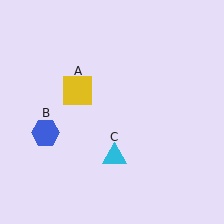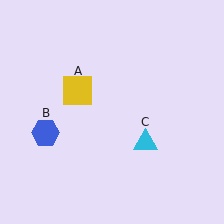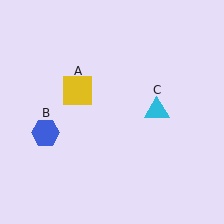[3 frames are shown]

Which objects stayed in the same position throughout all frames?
Yellow square (object A) and blue hexagon (object B) remained stationary.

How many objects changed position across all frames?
1 object changed position: cyan triangle (object C).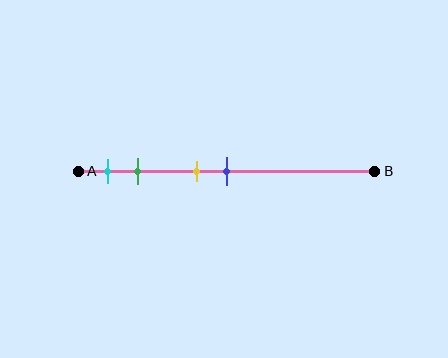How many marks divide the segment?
There are 4 marks dividing the segment.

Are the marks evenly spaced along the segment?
No, the marks are not evenly spaced.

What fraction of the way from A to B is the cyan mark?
The cyan mark is approximately 10% (0.1) of the way from A to B.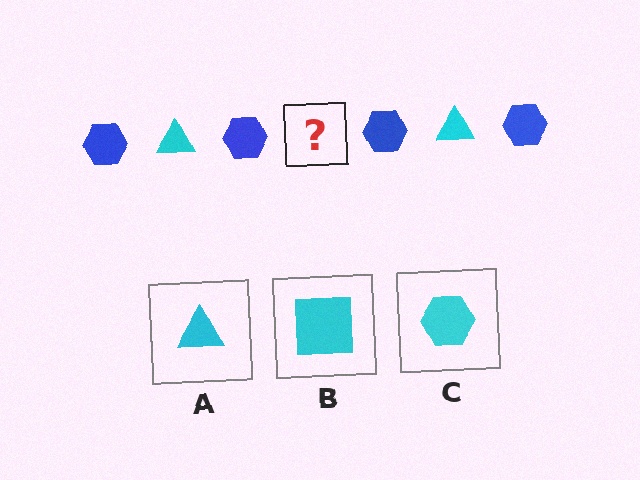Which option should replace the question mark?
Option A.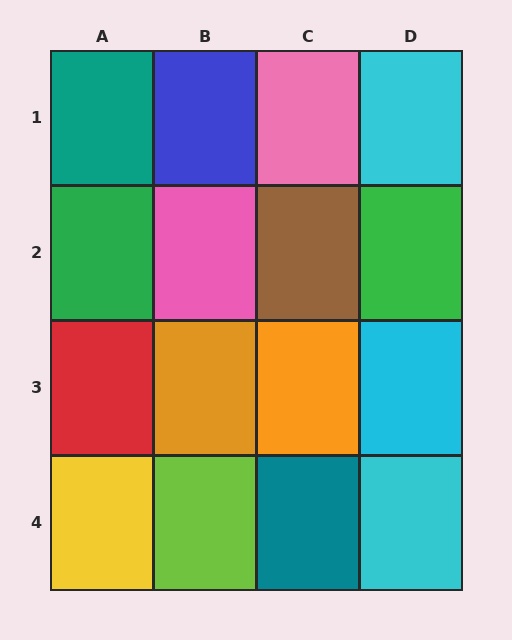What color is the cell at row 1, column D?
Cyan.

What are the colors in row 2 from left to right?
Green, pink, brown, green.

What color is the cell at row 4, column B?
Lime.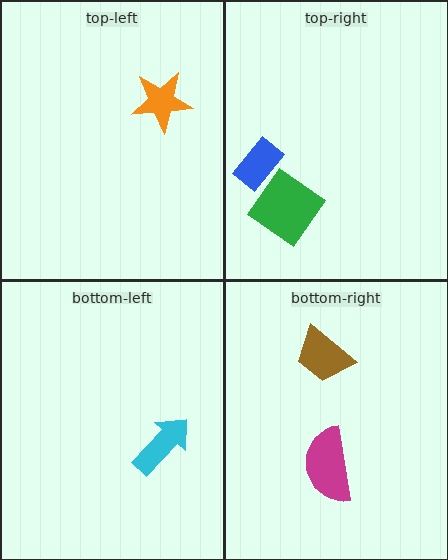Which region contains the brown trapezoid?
The bottom-right region.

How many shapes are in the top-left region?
1.